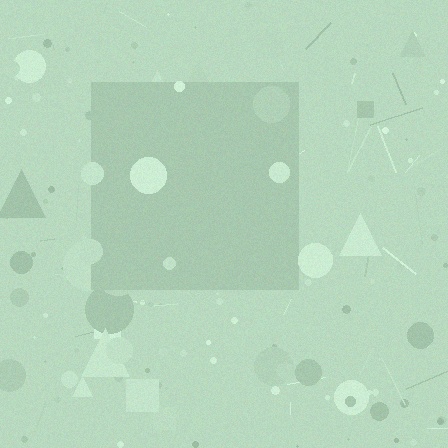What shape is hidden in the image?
A square is hidden in the image.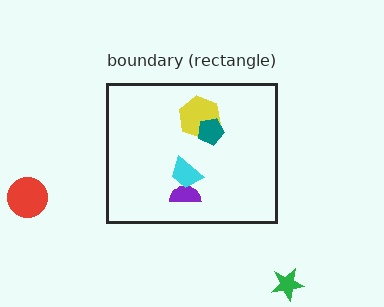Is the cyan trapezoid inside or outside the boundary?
Inside.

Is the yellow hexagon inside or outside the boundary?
Inside.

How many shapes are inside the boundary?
4 inside, 2 outside.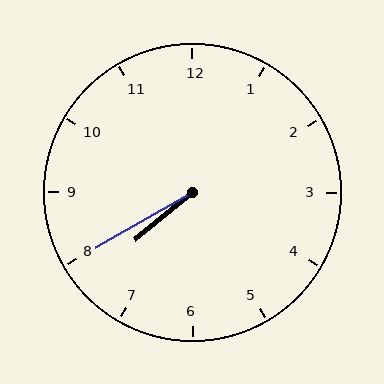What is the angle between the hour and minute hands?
Approximately 10 degrees.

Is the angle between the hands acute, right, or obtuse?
It is acute.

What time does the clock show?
7:40.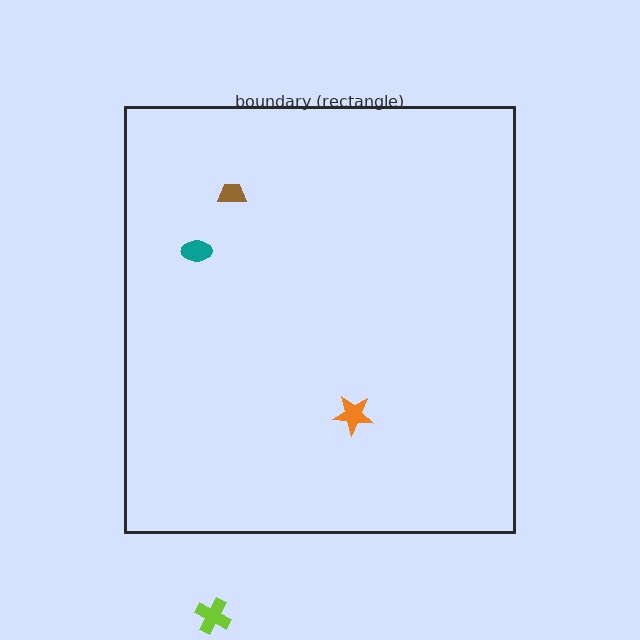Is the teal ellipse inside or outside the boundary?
Inside.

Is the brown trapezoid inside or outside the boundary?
Inside.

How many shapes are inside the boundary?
3 inside, 1 outside.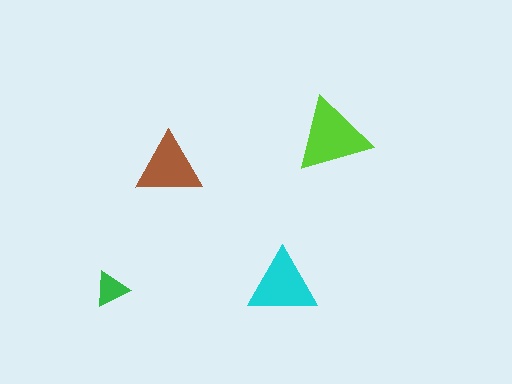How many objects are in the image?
There are 4 objects in the image.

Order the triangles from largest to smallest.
the lime one, the cyan one, the brown one, the green one.